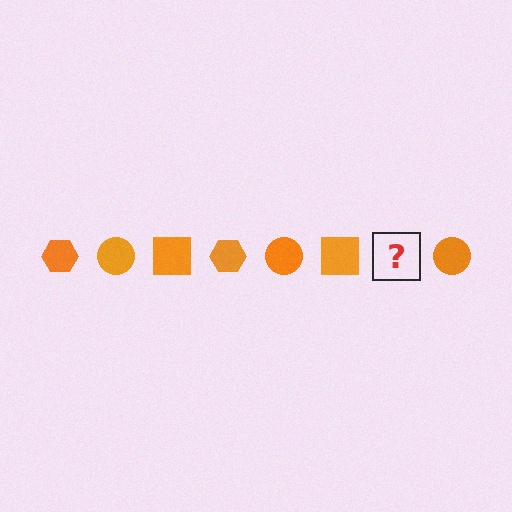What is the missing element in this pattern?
The missing element is an orange hexagon.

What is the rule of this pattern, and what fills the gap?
The rule is that the pattern cycles through hexagon, circle, square shapes in orange. The gap should be filled with an orange hexagon.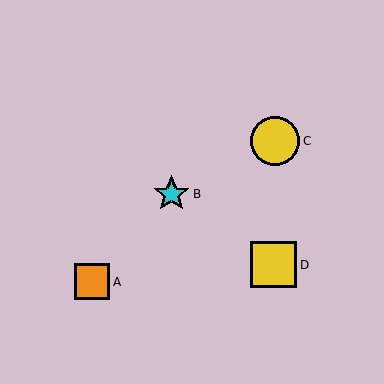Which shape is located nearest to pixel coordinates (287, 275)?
The yellow square (labeled D) at (274, 265) is nearest to that location.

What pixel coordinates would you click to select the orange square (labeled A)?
Click at (92, 282) to select the orange square A.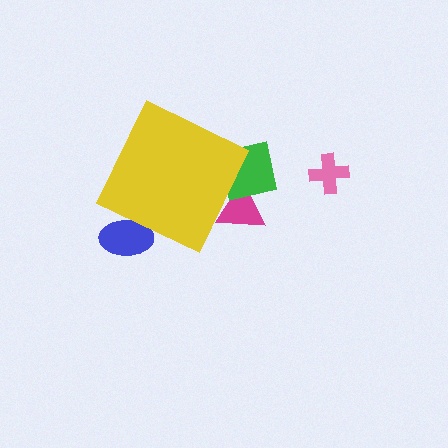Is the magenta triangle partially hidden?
Yes, the magenta triangle is partially hidden behind the yellow diamond.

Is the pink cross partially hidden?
No, the pink cross is fully visible.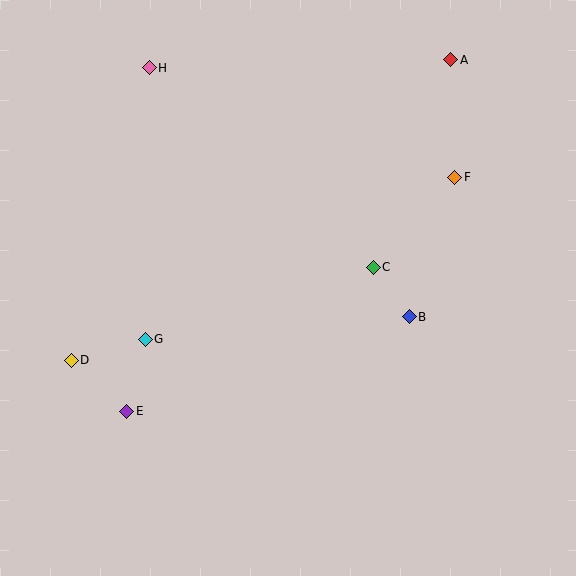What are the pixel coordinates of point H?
Point H is at (149, 68).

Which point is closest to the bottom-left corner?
Point E is closest to the bottom-left corner.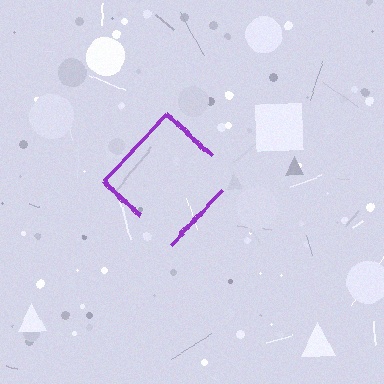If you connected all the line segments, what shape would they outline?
They would outline a diamond.